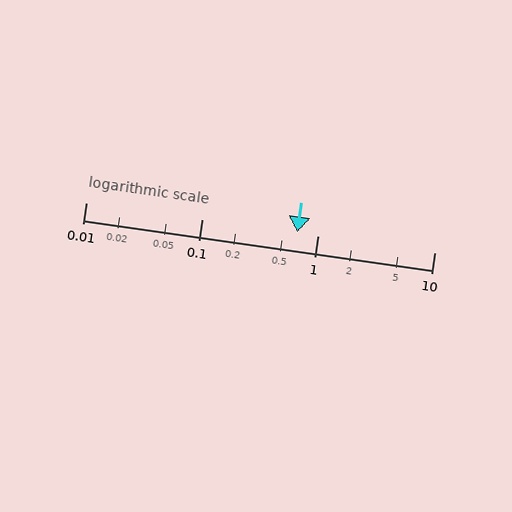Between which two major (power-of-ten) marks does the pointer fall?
The pointer is between 0.1 and 1.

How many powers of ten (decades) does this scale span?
The scale spans 3 decades, from 0.01 to 10.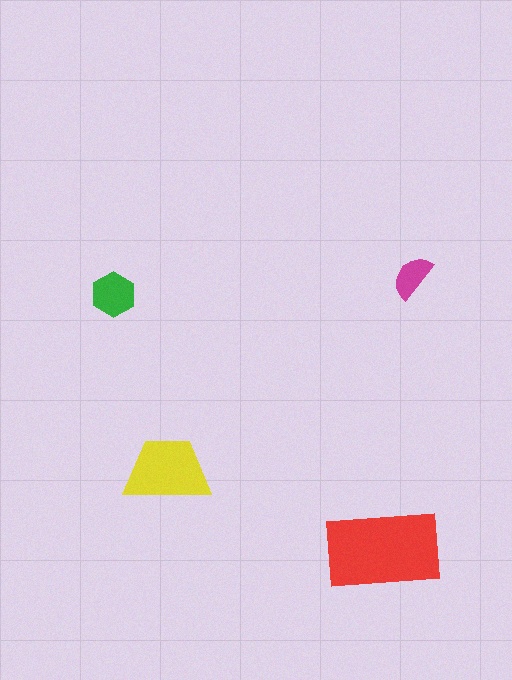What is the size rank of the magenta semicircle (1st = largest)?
4th.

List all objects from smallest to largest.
The magenta semicircle, the green hexagon, the yellow trapezoid, the red rectangle.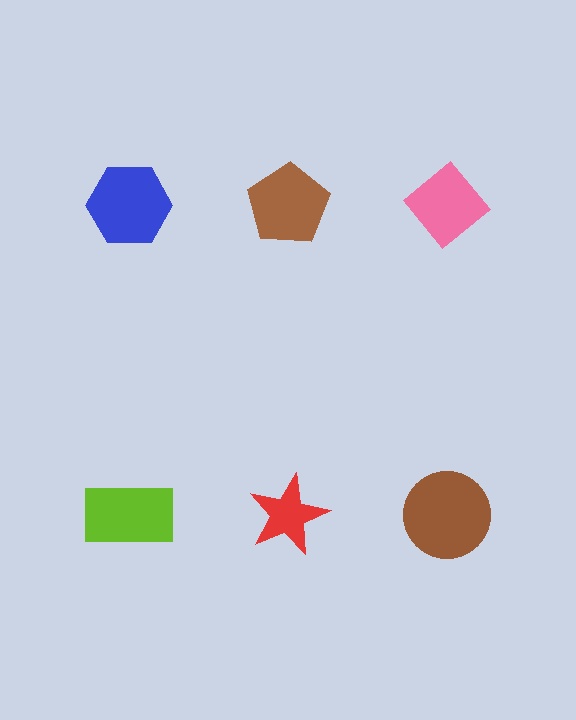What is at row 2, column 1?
A lime rectangle.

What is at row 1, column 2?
A brown pentagon.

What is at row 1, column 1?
A blue hexagon.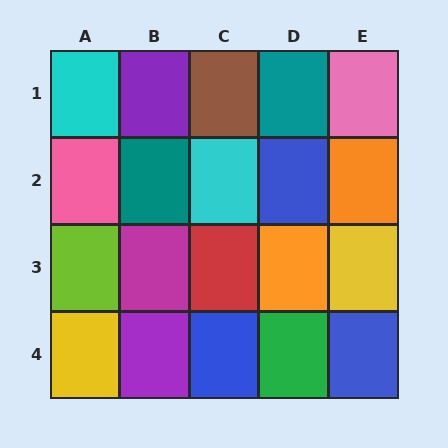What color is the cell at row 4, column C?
Blue.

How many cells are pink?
2 cells are pink.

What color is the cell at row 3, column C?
Red.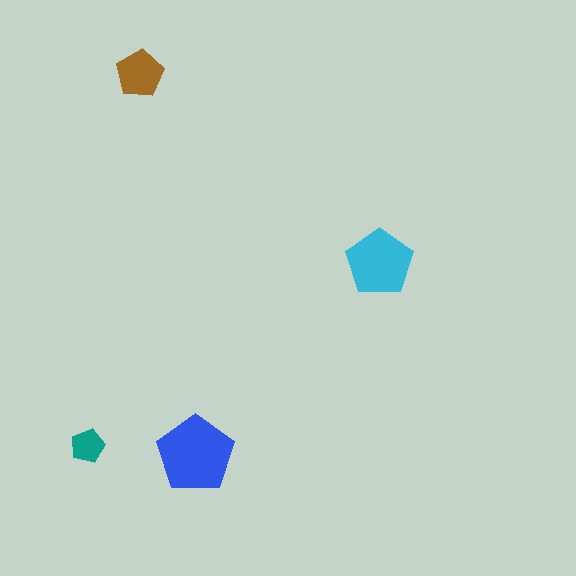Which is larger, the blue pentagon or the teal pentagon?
The blue one.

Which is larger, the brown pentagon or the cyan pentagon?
The cyan one.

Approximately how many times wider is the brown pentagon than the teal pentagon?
About 1.5 times wider.